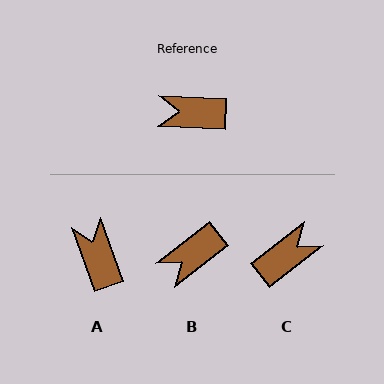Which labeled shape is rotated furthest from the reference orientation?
C, about 140 degrees away.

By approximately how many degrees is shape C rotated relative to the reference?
Approximately 140 degrees clockwise.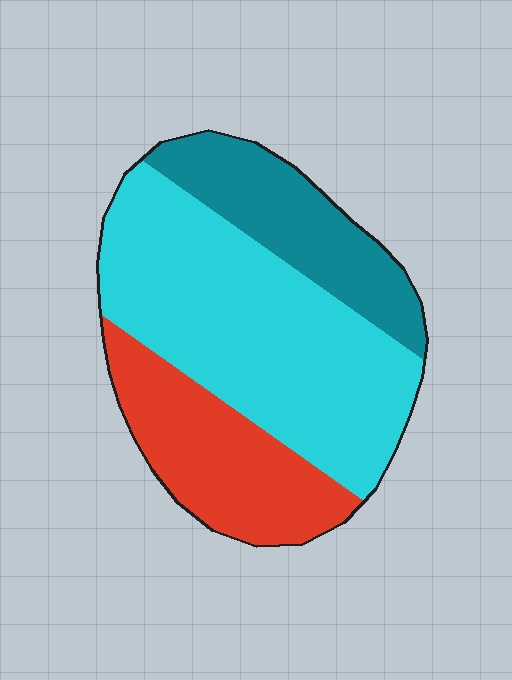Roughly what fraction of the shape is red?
Red covers roughly 25% of the shape.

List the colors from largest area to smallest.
From largest to smallest: cyan, red, teal.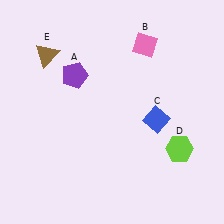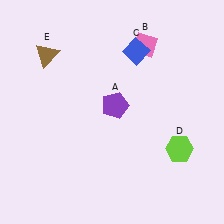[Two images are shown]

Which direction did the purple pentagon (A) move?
The purple pentagon (A) moved right.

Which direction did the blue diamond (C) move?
The blue diamond (C) moved up.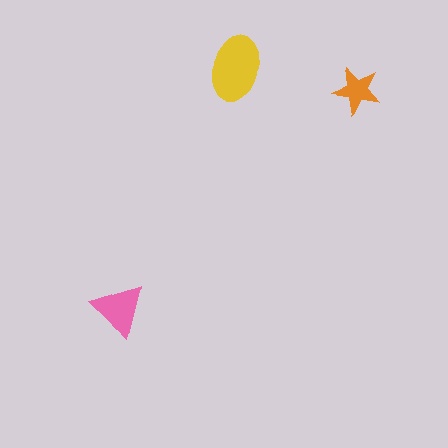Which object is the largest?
The yellow ellipse.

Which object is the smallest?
The orange star.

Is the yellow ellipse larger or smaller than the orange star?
Larger.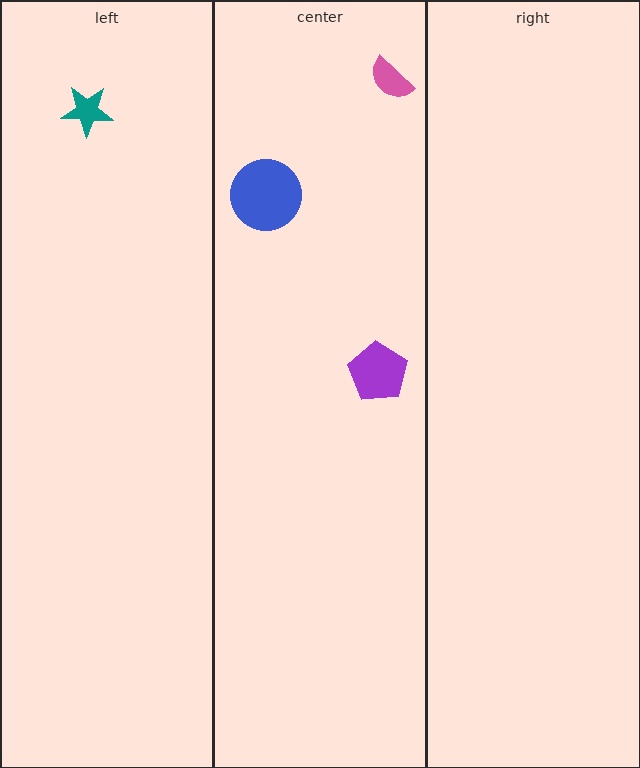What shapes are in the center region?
The blue circle, the purple pentagon, the pink semicircle.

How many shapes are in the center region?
3.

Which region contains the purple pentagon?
The center region.